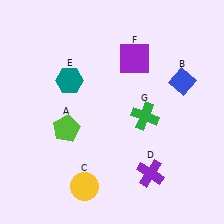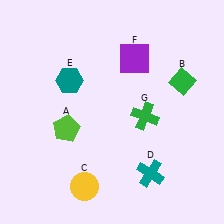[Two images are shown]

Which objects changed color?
B changed from blue to green. D changed from purple to teal.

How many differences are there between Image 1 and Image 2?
There are 2 differences between the two images.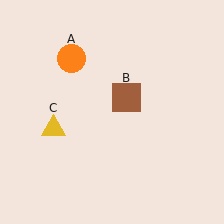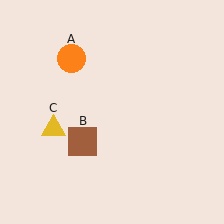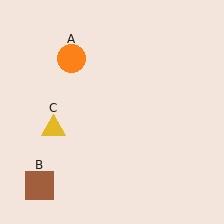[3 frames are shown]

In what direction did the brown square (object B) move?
The brown square (object B) moved down and to the left.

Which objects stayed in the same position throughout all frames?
Orange circle (object A) and yellow triangle (object C) remained stationary.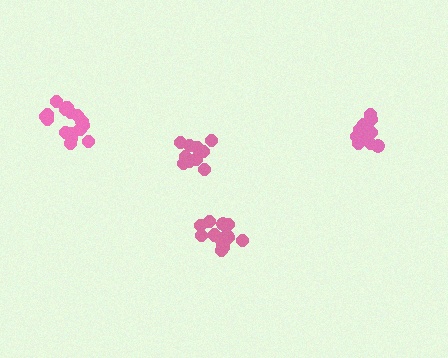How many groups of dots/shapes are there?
There are 4 groups.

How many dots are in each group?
Group 1: 13 dots, Group 2: 14 dots, Group 3: 12 dots, Group 4: 18 dots (57 total).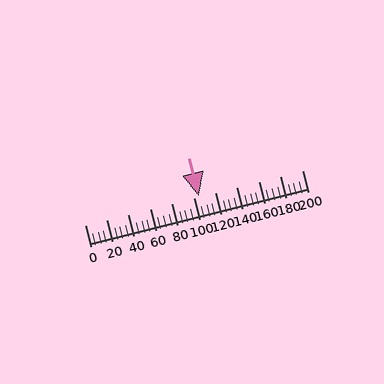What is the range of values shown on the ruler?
The ruler shows values from 0 to 200.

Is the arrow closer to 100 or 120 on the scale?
The arrow is closer to 100.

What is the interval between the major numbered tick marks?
The major tick marks are spaced 20 units apart.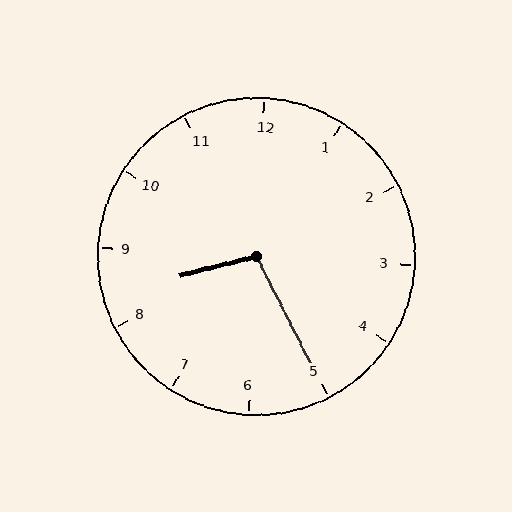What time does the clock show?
8:25.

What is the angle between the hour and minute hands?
Approximately 102 degrees.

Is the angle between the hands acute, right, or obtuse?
It is obtuse.